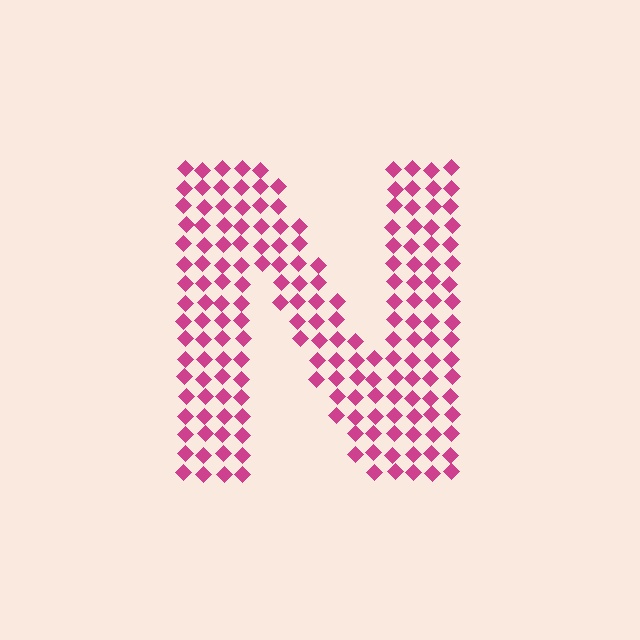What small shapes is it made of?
It is made of small diamonds.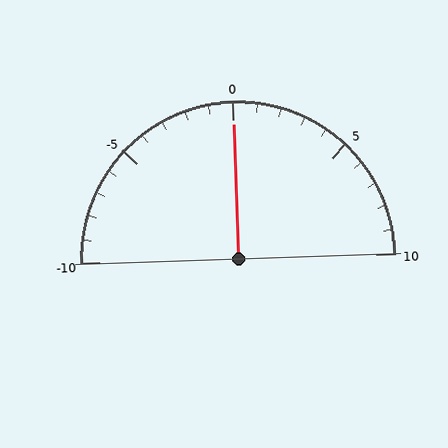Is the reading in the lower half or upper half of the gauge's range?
The reading is in the upper half of the range (-10 to 10).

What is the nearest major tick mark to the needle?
The nearest major tick mark is 0.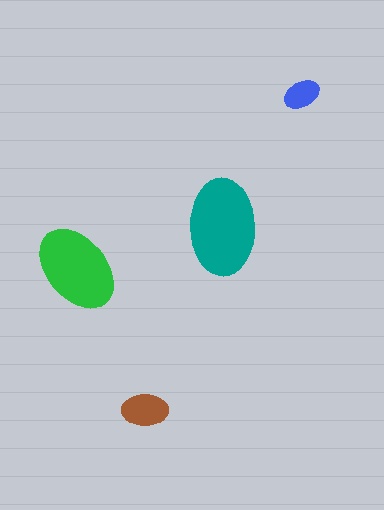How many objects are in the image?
There are 4 objects in the image.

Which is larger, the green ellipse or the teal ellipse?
The teal one.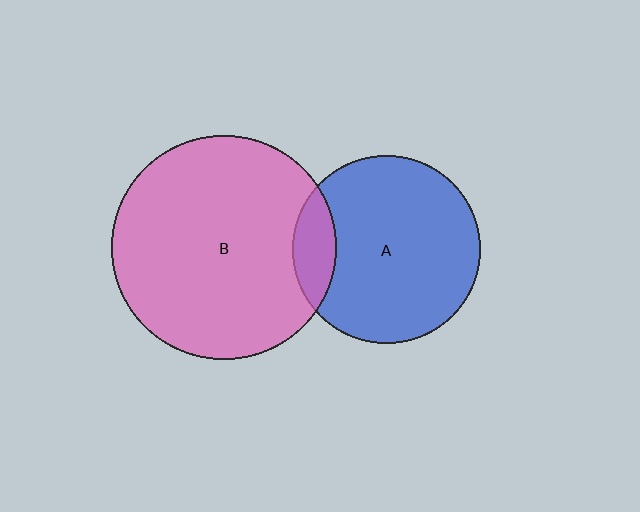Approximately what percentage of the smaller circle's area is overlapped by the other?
Approximately 15%.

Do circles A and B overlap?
Yes.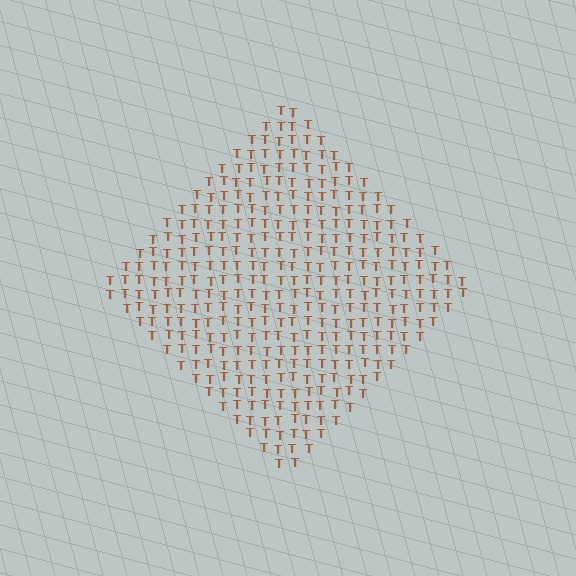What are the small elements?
The small elements are letter T's.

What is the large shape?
The large shape is a diamond.